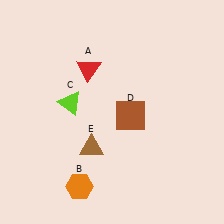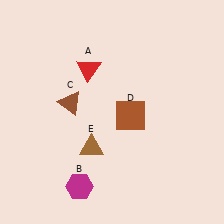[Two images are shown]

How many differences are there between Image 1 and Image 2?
There are 2 differences between the two images.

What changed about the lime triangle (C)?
In Image 1, C is lime. In Image 2, it changed to brown.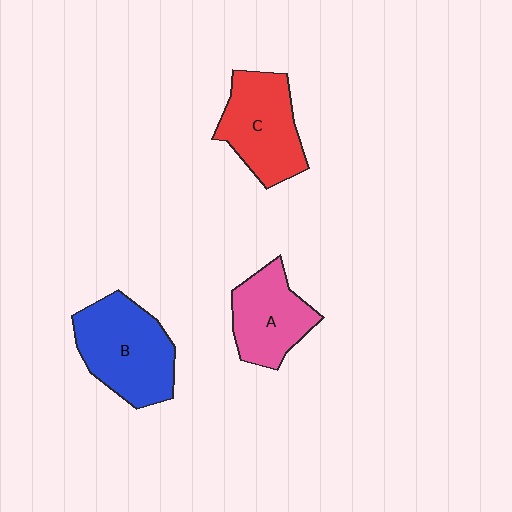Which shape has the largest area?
Shape B (blue).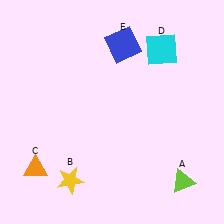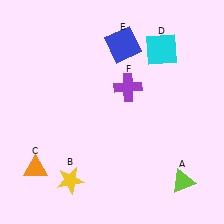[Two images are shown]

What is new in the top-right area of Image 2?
A purple cross (F) was added in the top-right area of Image 2.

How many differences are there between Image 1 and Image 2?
There is 1 difference between the two images.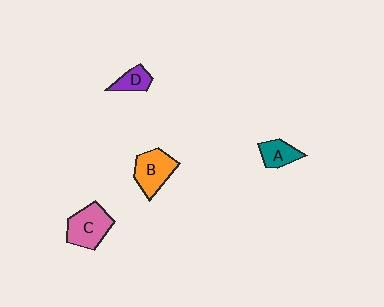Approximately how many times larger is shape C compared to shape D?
Approximately 2.0 times.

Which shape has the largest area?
Shape C (pink).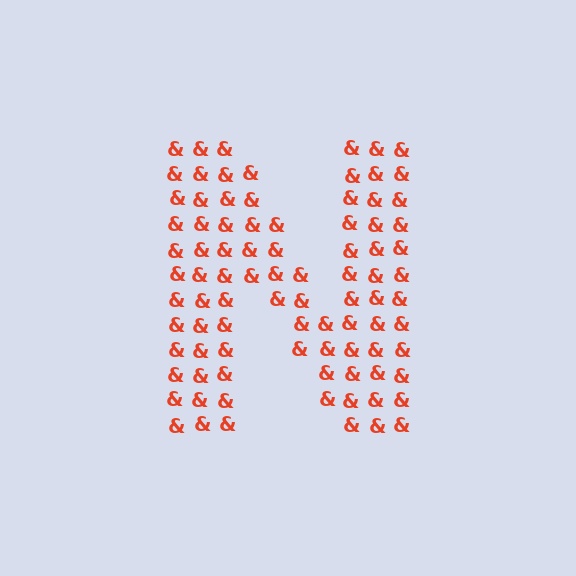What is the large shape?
The large shape is the letter N.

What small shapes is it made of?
It is made of small ampersands.